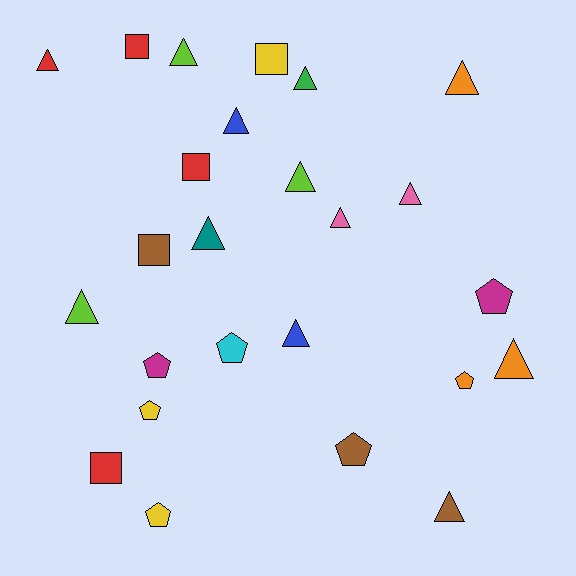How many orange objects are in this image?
There are 3 orange objects.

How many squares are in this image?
There are 5 squares.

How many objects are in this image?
There are 25 objects.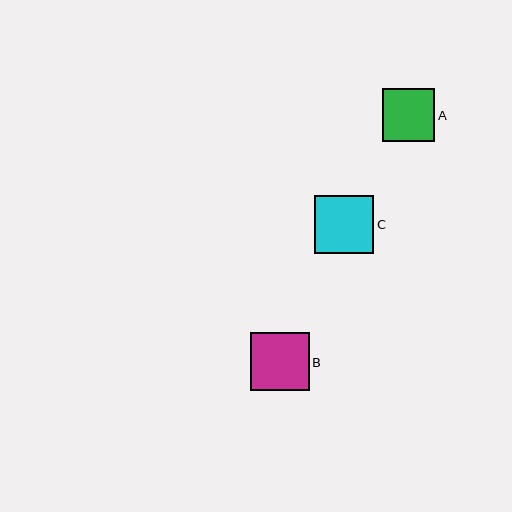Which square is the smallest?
Square A is the smallest with a size of approximately 52 pixels.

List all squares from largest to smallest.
From largest to smallest: C, B, A.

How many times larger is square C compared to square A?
Square C is approximately 1.1 times the size of square A.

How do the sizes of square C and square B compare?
Square C and square B are approximately the same size.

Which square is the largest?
Square C is the largest with a size of approximately 59 pixels.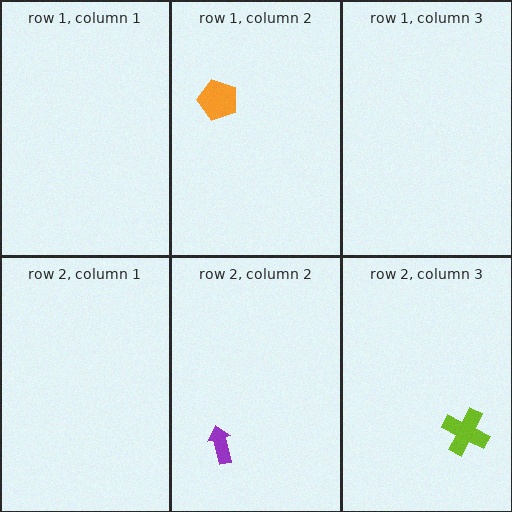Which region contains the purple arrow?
The row 2, column 2 region.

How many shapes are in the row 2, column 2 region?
1.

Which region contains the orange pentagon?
The row 1, column 2 region.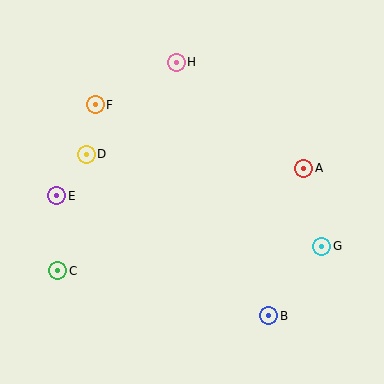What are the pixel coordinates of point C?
Point C is at (58, 271).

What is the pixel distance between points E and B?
The distance between E and B is 244 pixels.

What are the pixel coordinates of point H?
Point H is at (176, 62).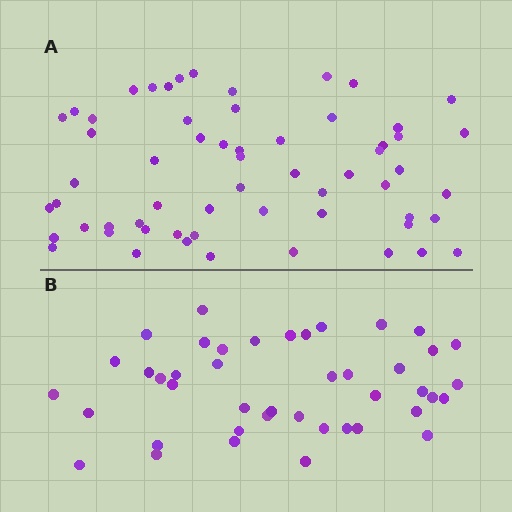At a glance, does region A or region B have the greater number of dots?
Region A (the top region) has more dots.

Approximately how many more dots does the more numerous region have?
Region A has approximately 15 more dots than region B.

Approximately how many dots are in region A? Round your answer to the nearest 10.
About 60 dots.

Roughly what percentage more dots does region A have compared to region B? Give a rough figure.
About 40% more.